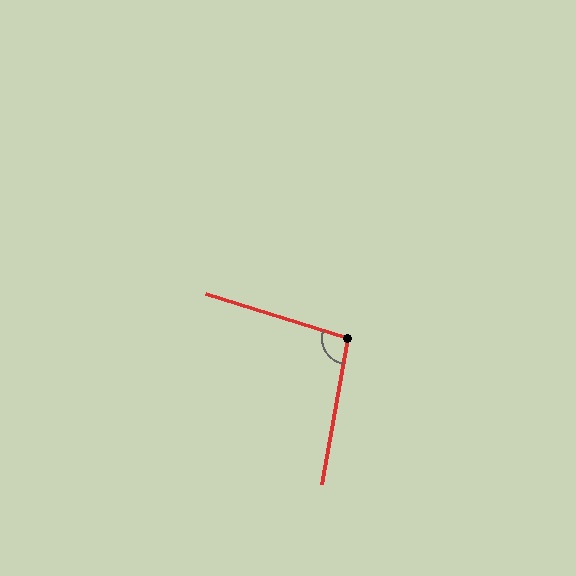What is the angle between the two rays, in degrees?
Approximately 97 degrees.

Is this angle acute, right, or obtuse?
It is obtuse.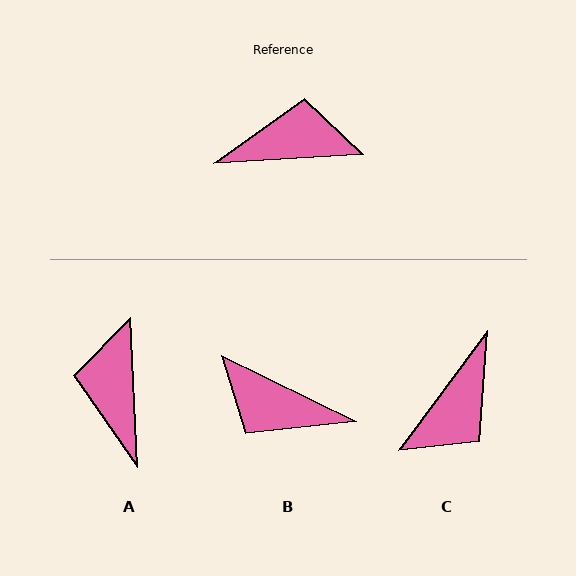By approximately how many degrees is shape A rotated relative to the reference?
Approximately 89 degrees counter-clockwise.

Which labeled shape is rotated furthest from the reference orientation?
B, about 151 degrees away.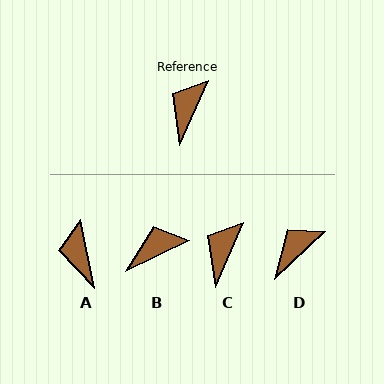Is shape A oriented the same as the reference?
No, it is off by about 35 degrees.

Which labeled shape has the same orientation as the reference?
C.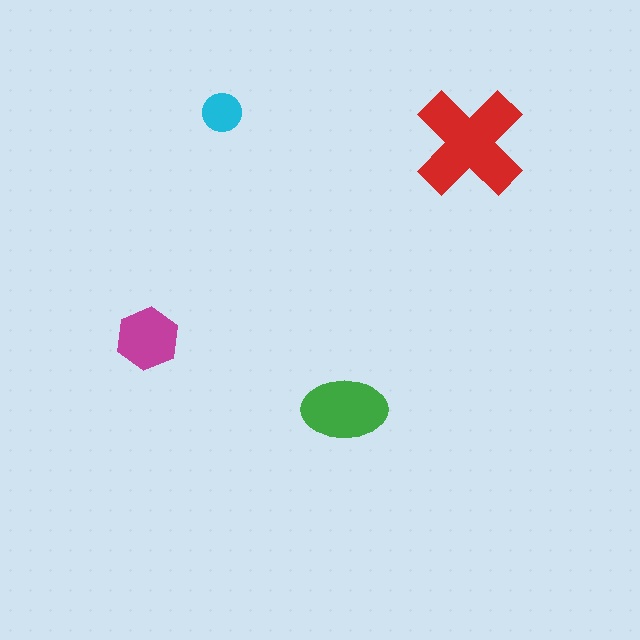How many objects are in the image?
There are 4 objects in the image.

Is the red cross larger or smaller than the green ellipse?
Larger.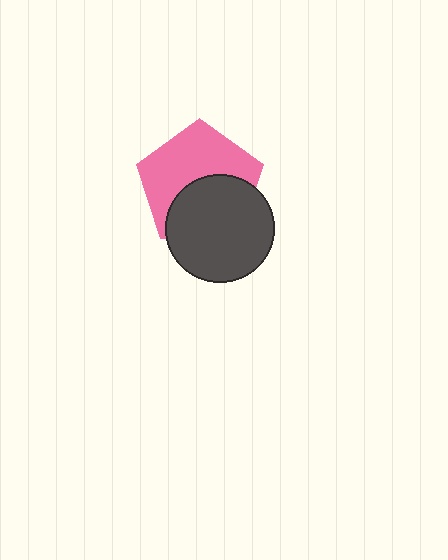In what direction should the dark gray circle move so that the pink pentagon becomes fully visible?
The dark gray circle should move down. That is the shortest direction to clear the overlap and leave the pink pentagon fully visible.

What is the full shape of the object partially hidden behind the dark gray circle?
The partially hidden object is a pink pentagon.